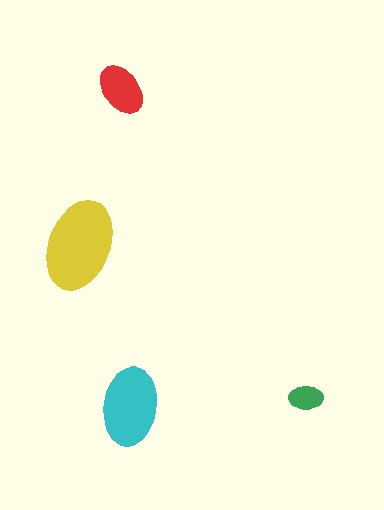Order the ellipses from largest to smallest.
the yellow one, the cyan one, the red one, the green one.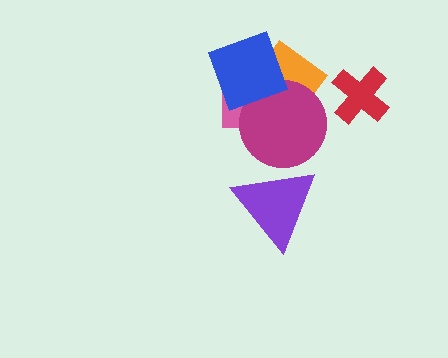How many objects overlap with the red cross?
0 objects overlap with the red cross.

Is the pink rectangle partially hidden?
Yes, it is partially covered by another shape.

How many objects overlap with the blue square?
3 objects overlap with the blue square.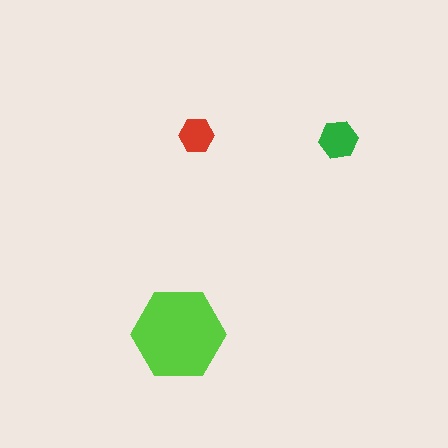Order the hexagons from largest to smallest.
the lime one, the green one, the red one.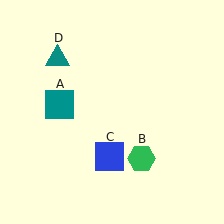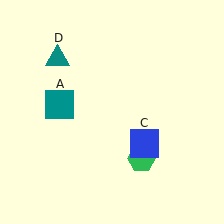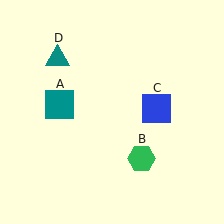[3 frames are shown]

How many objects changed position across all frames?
1 object changed position: blue square (object C).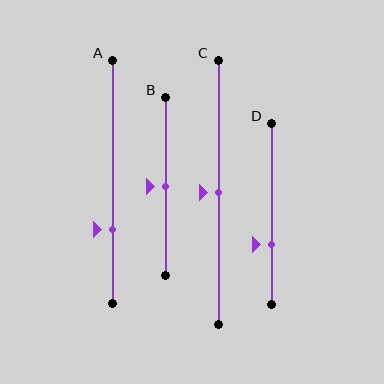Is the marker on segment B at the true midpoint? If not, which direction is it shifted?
Yes, the marker on segment B is at the true midpoint.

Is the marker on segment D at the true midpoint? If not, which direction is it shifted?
No, the marker on segment D is shifted downward by about 17% of the segment length.